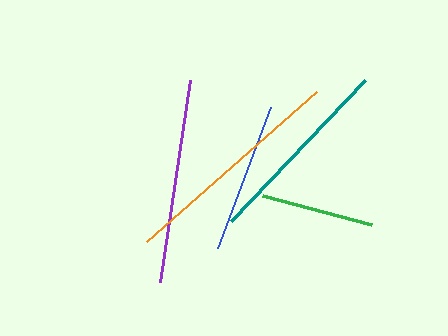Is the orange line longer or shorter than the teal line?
The orange line is longer than the teal line.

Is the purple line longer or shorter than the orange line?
The orange line is longer than the purple line.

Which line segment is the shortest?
The green line is the shortest at approximately 113 pixels.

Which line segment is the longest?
The orange line is the longest at approximately 227 pixels.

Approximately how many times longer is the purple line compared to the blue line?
The purple line is approximately 1.4 times the length of the blue line.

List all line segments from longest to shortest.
From longest to shortest: orange, purple, teal, blue, green.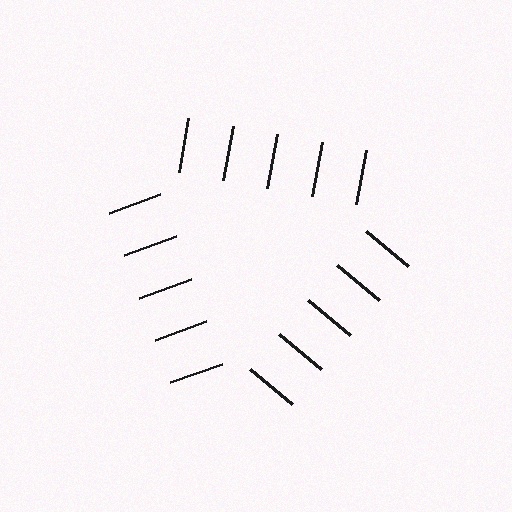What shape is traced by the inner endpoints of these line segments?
An illusory triangle — the line segments terminate on its edges but no continuous stroke is drawn.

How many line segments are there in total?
15 — 5 along each of the 3 edges.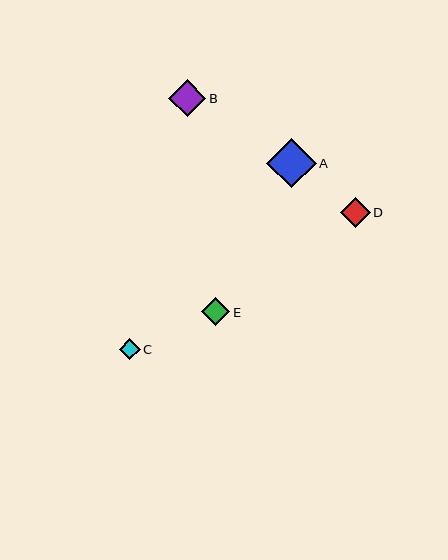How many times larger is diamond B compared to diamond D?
Diamond B is approximately 1.2 times the size of diamond D.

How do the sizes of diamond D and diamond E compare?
Diamond D and diamond E are approximately the same size.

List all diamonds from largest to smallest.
From largest to smallest: A, B, D, E, C.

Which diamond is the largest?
Diamond A is the largest with a size of approximately 50 pixels.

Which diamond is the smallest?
Diamond C is the smallest with a size of approximately 21 pixels.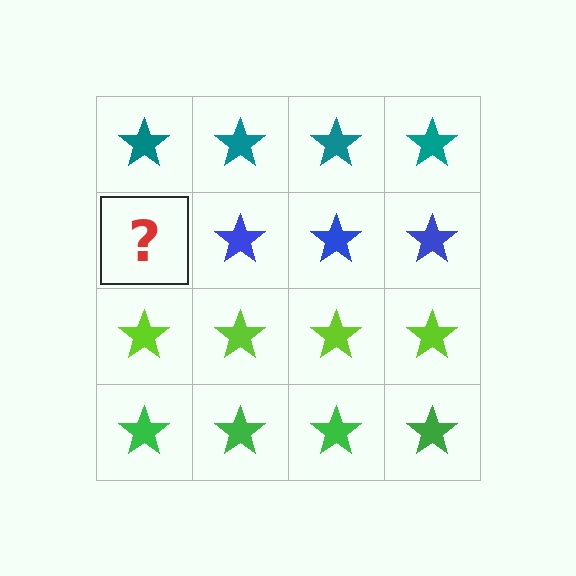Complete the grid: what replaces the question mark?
The question mark should be replaced with a blue star.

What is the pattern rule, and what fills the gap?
The rule is that each row has a consistent color. The gap should be filled with a blue star.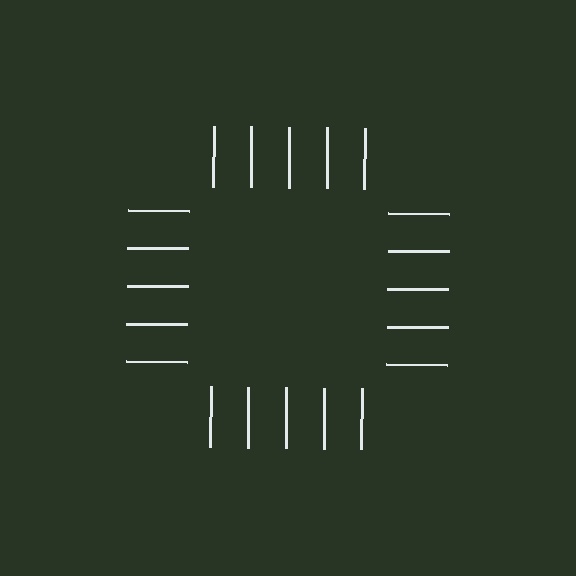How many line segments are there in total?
20 — 5 along each of the 4 edges.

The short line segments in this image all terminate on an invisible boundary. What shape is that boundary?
An illusory square — the line segments terminate on its edges but no continuous stroke is drawn.